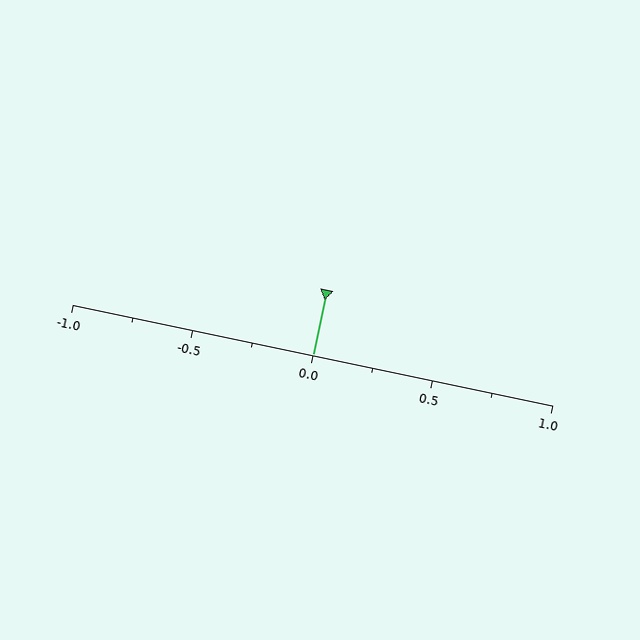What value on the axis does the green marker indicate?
The marker indicates approximately 0.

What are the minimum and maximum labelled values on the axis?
The axis runs from -1.0 to 1.0.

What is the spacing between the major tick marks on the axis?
The major ticks are spaced 0.5 apart.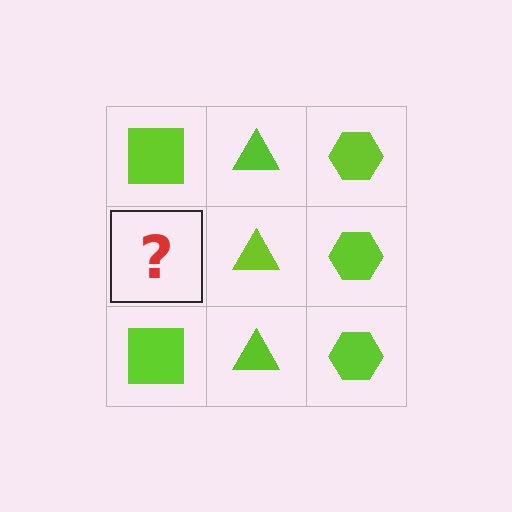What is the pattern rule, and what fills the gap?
The rule is that each column has a consistent shape. The gap should be filled with a lime square.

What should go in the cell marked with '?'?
The missing cell should contain a lime square.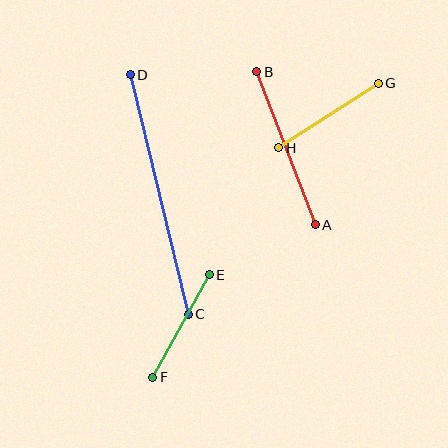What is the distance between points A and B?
The distance is approximately 164 pixels.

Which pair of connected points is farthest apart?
Points C and D are farthest apart.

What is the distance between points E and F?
The distance is approximately 117 pixels.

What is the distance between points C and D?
The distance is approximately 246 pixels.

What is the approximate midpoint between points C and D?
The midpoint is at approximately (159, 195) pixels.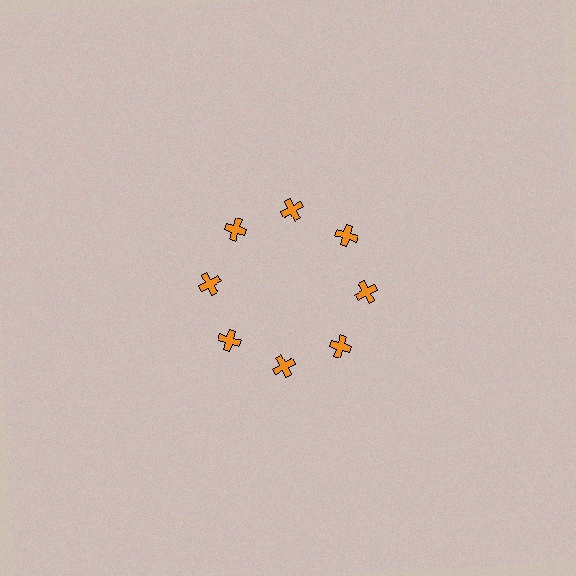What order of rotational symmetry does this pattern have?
This pattern has 8-fold rotational symmetry.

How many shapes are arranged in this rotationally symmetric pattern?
There are 8 shapes, arranged in 8 groups of 1.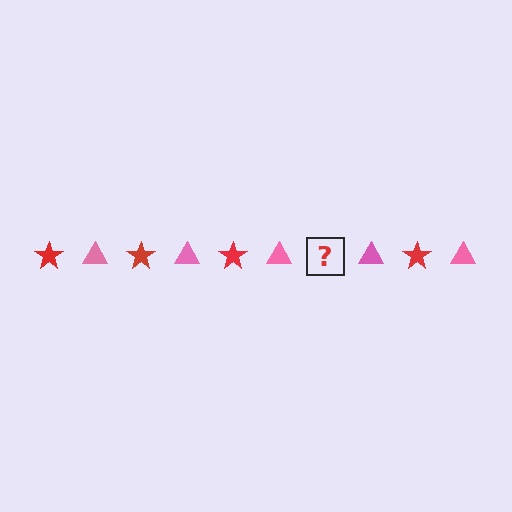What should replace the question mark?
The question mark should be replaced with a red star.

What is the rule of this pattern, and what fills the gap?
The rule is that the pattern alternates between red star and pink triangle. The gap should be filled with a red star.